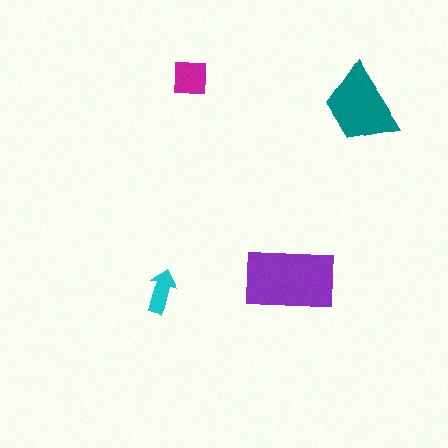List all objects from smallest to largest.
The cyan arrow, the magenta square, the teal trapezoid, the purple rectangle.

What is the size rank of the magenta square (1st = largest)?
3rd.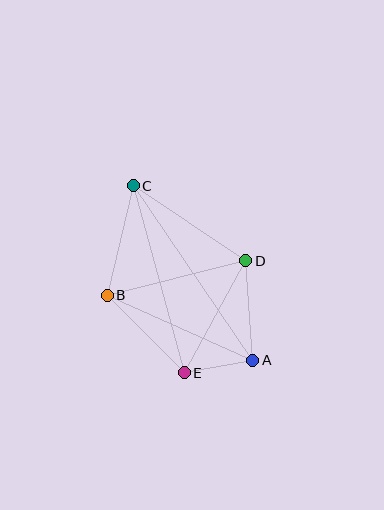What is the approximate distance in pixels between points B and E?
The distance between B and E is approximately 109 pixels.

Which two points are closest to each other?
Points A and E are closest to each other.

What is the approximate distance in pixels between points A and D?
The distance between A and D is approximately 100 pixels.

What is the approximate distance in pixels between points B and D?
The distance between B and D is approximately 143 pixels.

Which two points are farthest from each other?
Points A and C are farthest from each other.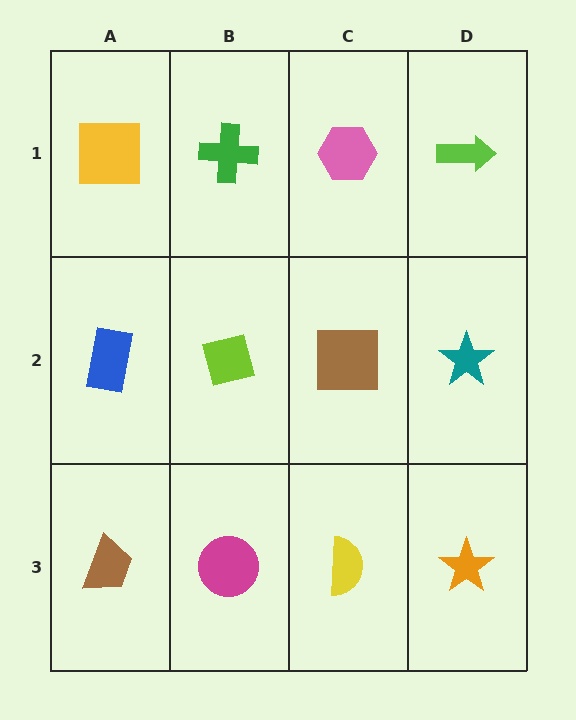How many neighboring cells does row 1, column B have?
3.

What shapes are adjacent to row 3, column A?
A blue rectangle (row 2, column A), a magenta circle (row 3, column B).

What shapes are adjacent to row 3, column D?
A teal star (row 2, column D), a yellow semicircle (row 3, column C).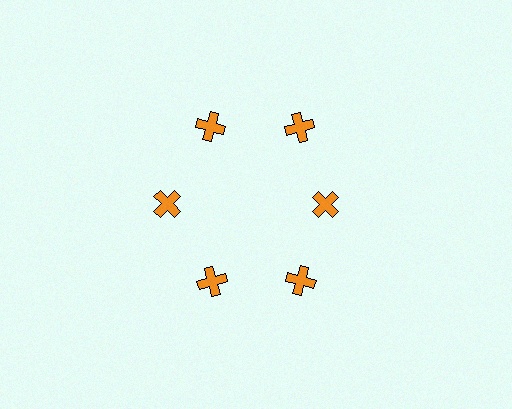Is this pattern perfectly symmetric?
No. The 6 orange crosses are arranged in a ring, but one element near the 3 o'clock position is pulled inward toward the center, breaking the 6-fold rotational symmetry.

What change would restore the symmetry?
The symmetry would be restored by moving it outward, back onto the ring so that all 6 crosses sit at equal angles and equal distance from the center.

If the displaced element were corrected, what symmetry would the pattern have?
It would have 6-fold rotational symmetry — the pattern would map onto itself every 60 degrees.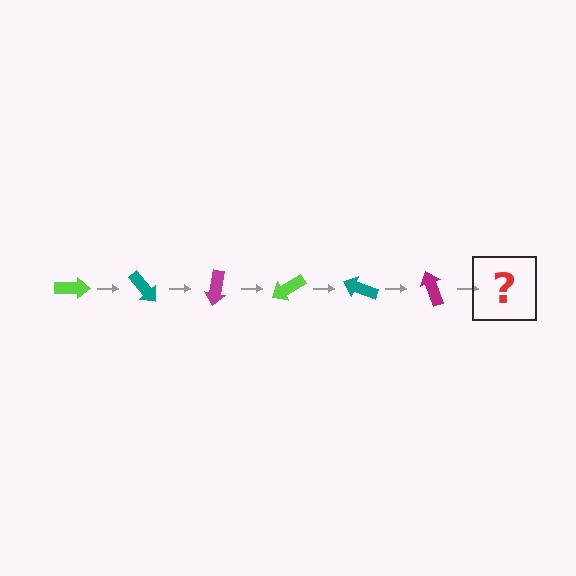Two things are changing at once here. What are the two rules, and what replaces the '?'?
The two rules are that it rotates 50 degrees each step and the color cycles through lime, teal, and magenta. The '?' should be a lime arrow, rotated 300 degrees from the start.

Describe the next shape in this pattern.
It should be a lime arrow, rotated 300 degrees from the start.